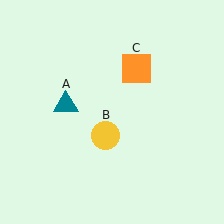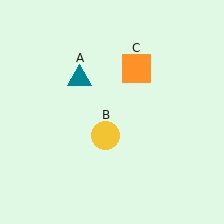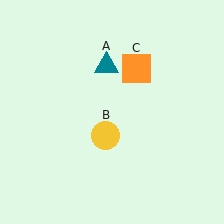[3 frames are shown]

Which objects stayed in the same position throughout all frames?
Yellow circle (object B) and orange square (object C) remained stationary.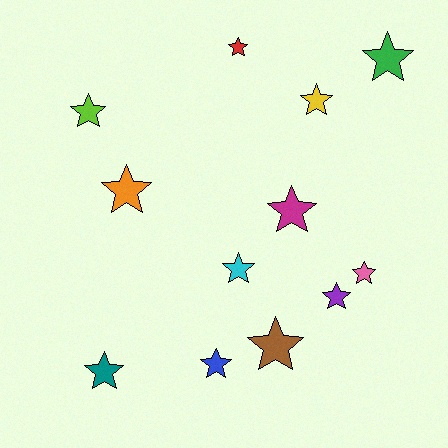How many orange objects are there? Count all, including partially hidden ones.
There is 1 orange object.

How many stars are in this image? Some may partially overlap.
There are 12 stars.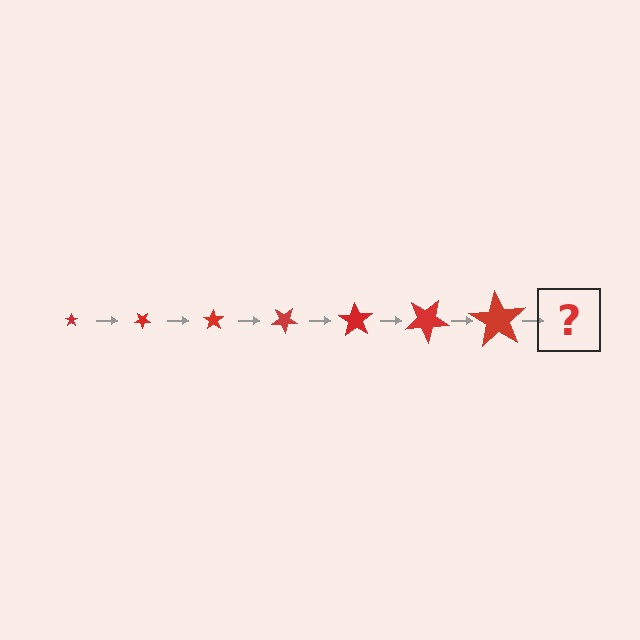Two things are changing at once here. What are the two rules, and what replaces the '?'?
The two rules are that the star grows larger each step and it rotates 35 degrees each step. The '?' should be a star, larger than the previous one and rotated 245 degrees from the start.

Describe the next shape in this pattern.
It should be a star, larger than the previous one and rotated 245 degrees from the start.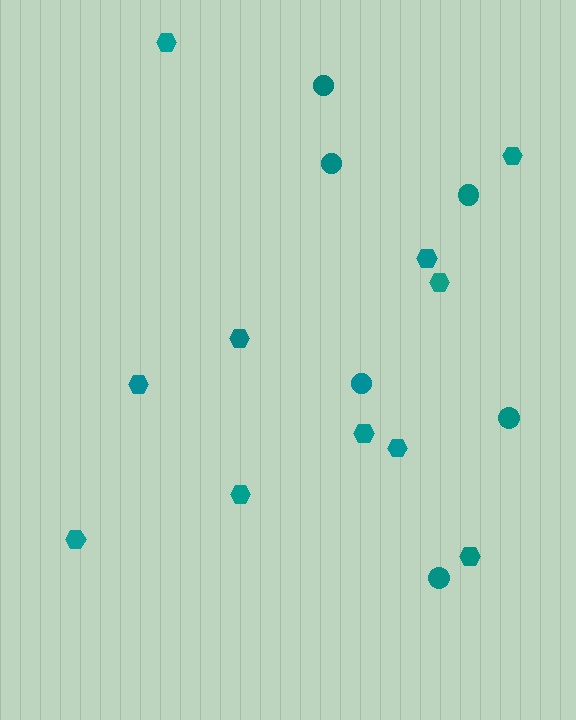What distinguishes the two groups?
There are 2 groups: one group of hexagons (11) and one group of circles (6).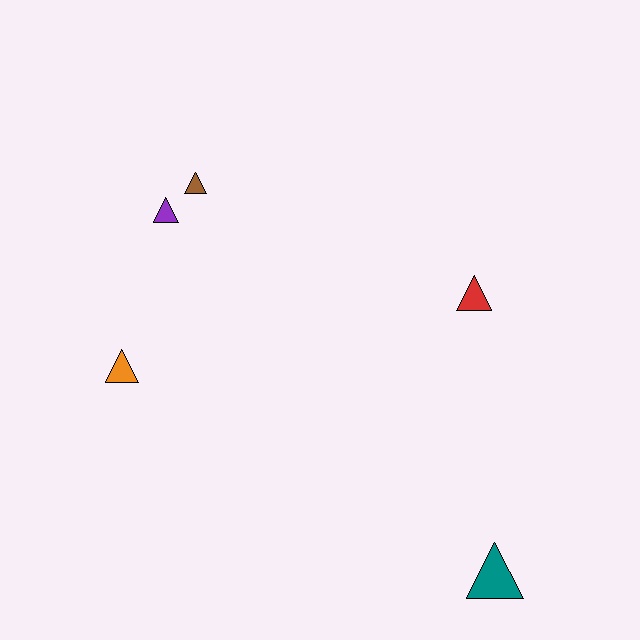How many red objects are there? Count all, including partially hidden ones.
There is 1 red object.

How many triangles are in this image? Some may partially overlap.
There are 5 triangles.